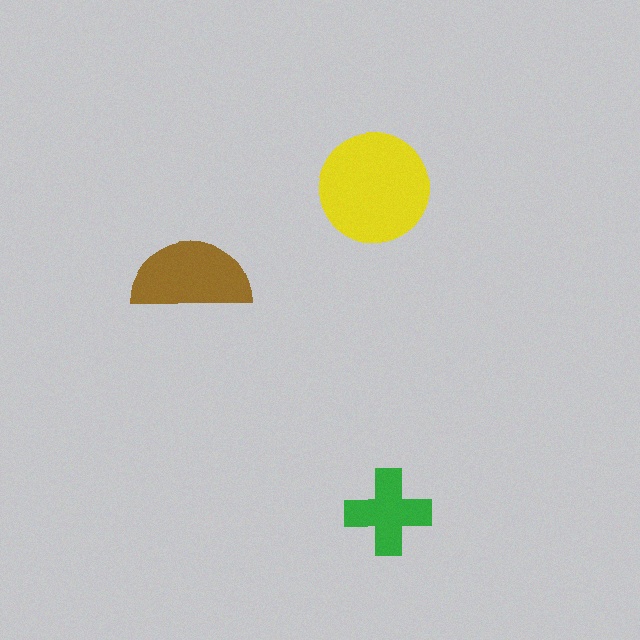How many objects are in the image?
There are 3 objects in the image.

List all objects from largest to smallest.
The yellow circle, the brown semicircle, the green cross.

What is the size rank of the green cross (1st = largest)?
3rd.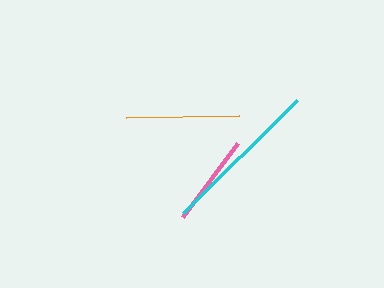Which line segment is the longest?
The cyan line is the longest at approximately 161 pixels.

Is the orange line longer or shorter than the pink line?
The orange line is longer than the pink line.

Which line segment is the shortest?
The pink line is the shortest at approximately 92 pixels.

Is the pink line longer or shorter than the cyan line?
The cyan line is longer than the pink line.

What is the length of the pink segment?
The pink segment is approximately 92 pixels long.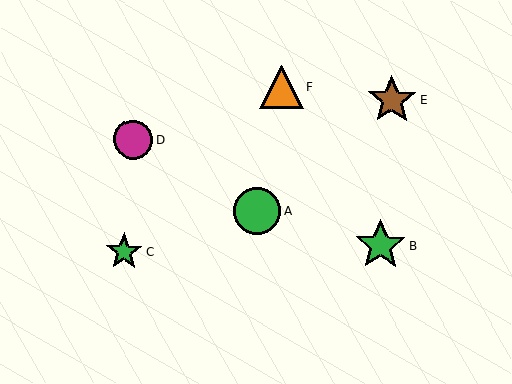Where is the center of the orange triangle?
The center of the orange triangle is at (282, 87).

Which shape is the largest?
The green star (labeled B) is the largest.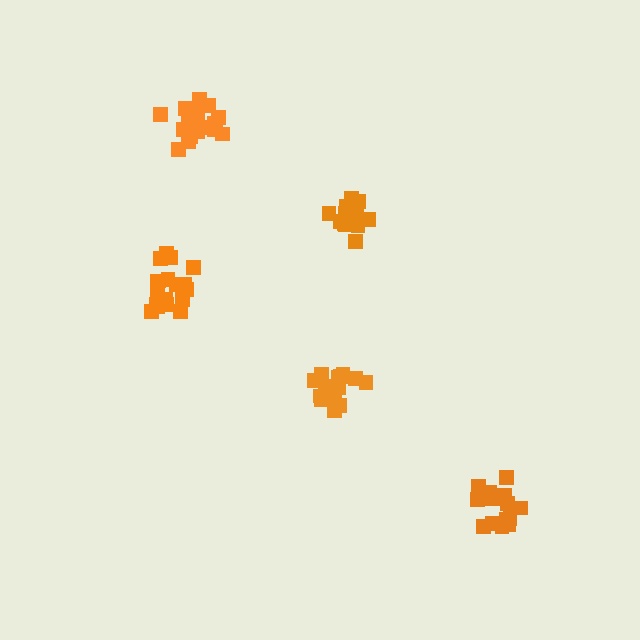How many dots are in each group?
Group 1: 15 dots, Group 2: 16 dots, Group 3: 19 dots, Group 4: 19 dots, Group 5: 15 dots (84 total).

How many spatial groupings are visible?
There are 5 spatial groupings.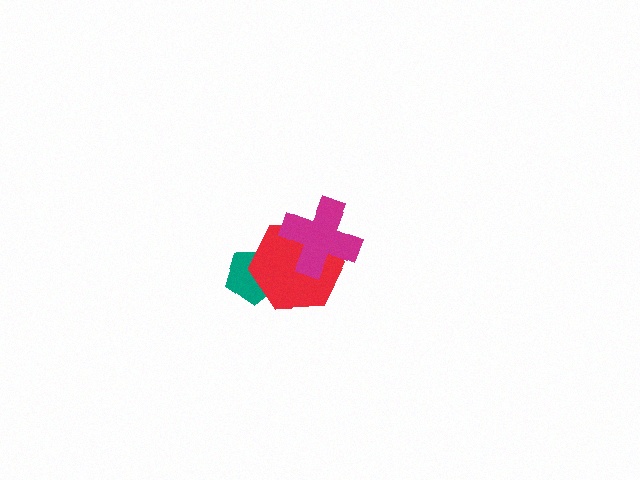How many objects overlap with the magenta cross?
1 object overlaps with the magenta cross.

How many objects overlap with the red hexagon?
2 objects overlap with the red hexagon.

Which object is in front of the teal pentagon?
The red hexagon is in front of the teal pentagon.